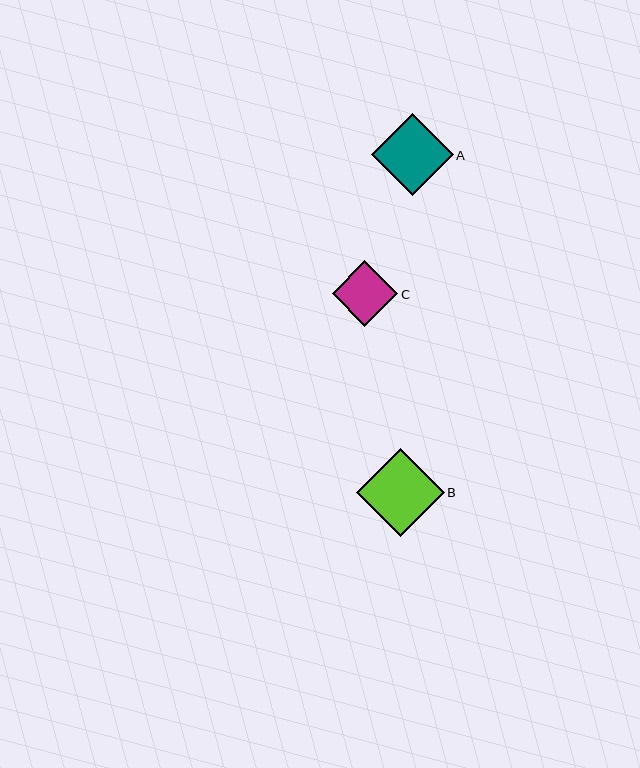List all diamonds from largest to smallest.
From largest to smallest: B, A, C.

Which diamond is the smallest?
Diamond C is the smallest with a size of approximately 66 pixels.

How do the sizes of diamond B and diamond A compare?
Diamond B and diamond A are approximately the same size.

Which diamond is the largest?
Diamond B is the largest with a size of approximately 88 pixels.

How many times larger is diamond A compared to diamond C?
Diamond A is approximately 1.2 times the size of diamond C.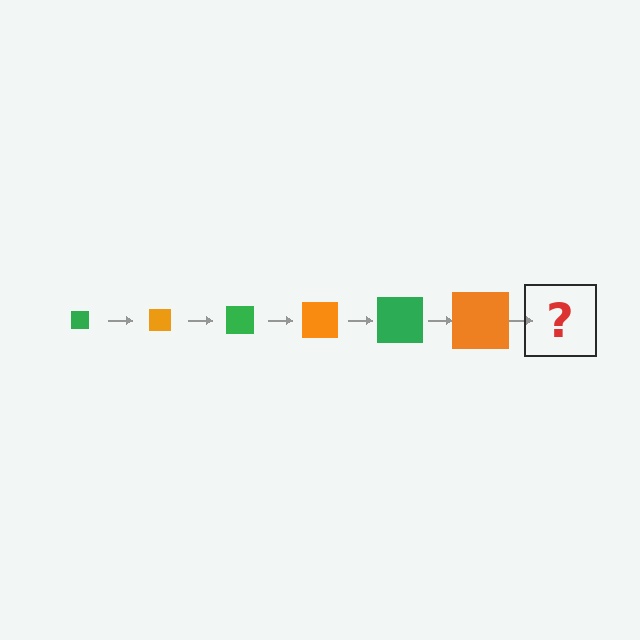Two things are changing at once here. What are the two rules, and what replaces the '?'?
The two rules are that the square grows larger each step and the color cycles through green and orange. The '?' should be a green square, larger than the previous one.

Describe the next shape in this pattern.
It should be a green square, larger than the previous one.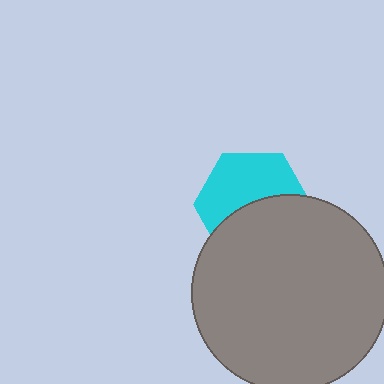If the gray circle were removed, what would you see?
You would see the complete cyan hexagon.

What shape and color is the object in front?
The object in front is a gray circle.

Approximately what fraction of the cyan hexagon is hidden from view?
Roughly 49% of the cyan hexagon is hidden behind the gray circle.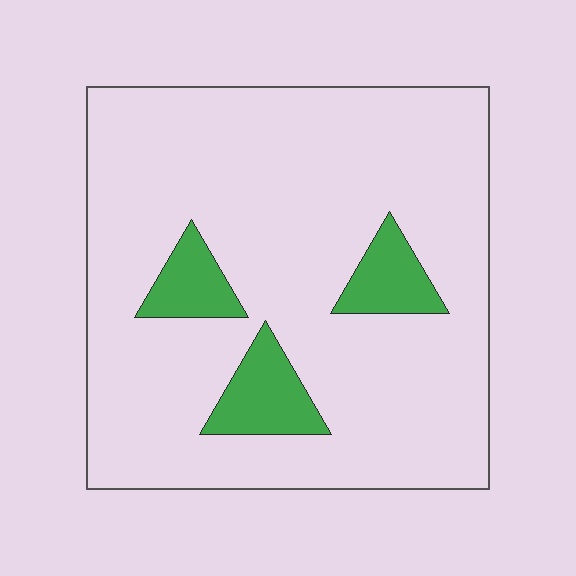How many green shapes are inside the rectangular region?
3.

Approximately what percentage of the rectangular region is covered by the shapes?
Approximately 10%.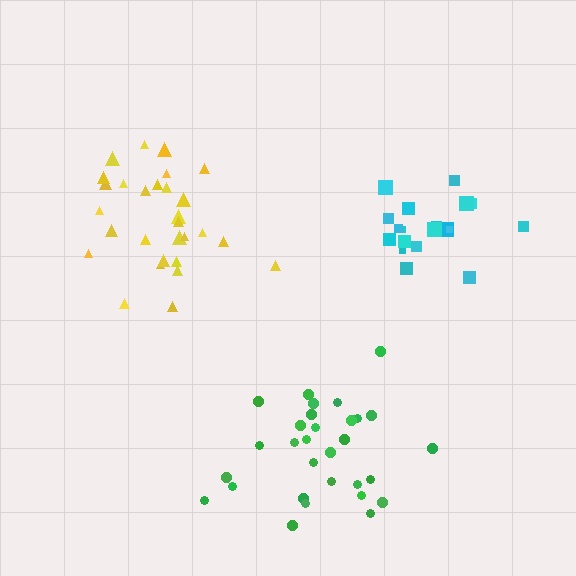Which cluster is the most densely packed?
Green.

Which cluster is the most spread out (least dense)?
Yellow.